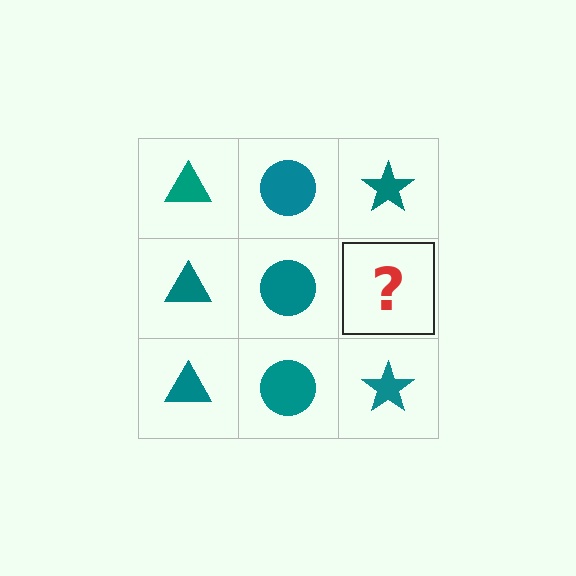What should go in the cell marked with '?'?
The missing cell should contain a teal star.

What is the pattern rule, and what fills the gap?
The rule is that each column has a consistent shape. The gap should be filled with a teal star.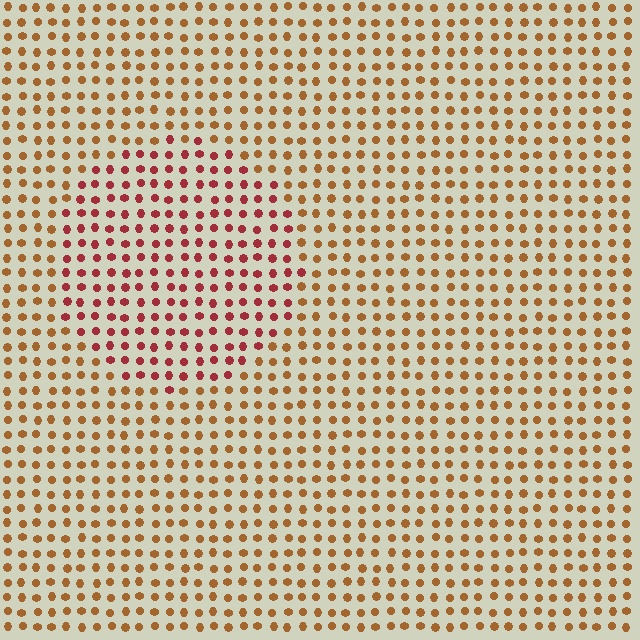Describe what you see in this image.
The image is filled with small brown elements in a uniform arrangement. A circle-shaped region is visible where the elements are tinted to a slightly different hue, forming a subtle color boundary.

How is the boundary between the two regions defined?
The boundary is defined purely by a slight shift in hue (about 35 degrees). Spacing, size, and orientation are identical on both sides.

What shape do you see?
I see a circle.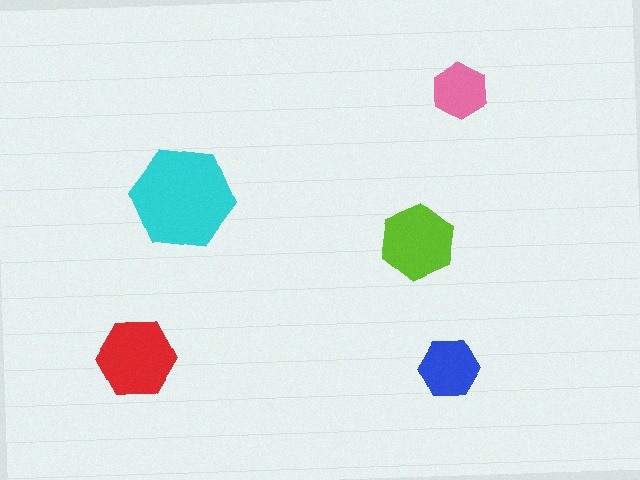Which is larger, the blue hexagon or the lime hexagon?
The lime one.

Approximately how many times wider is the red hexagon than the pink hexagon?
About 1.5 times wider.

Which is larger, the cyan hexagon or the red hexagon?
The cyan one.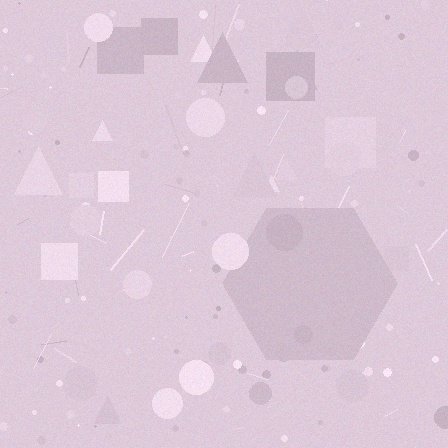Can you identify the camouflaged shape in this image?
The camouflaged shape is a hexagon.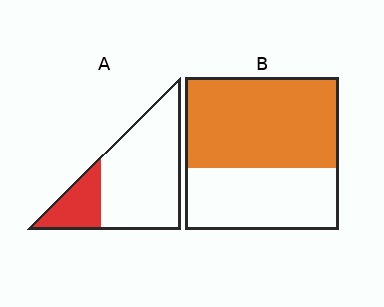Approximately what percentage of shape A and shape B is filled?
A is approximately 25% and B is approximately 60%.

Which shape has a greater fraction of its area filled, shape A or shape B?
Shape B.